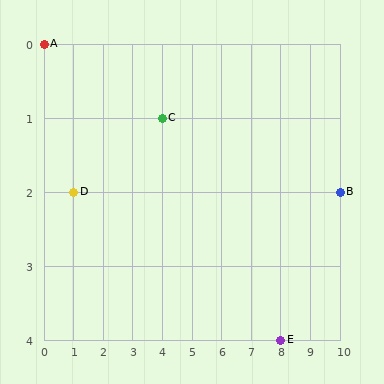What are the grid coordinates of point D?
Point D is at grid coordinates (1, 2).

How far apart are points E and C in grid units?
Points E and C are 4 columns and 3 rows apart (about 5.0 grid units diagonally).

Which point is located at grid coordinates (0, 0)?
Point A is at (0, 0).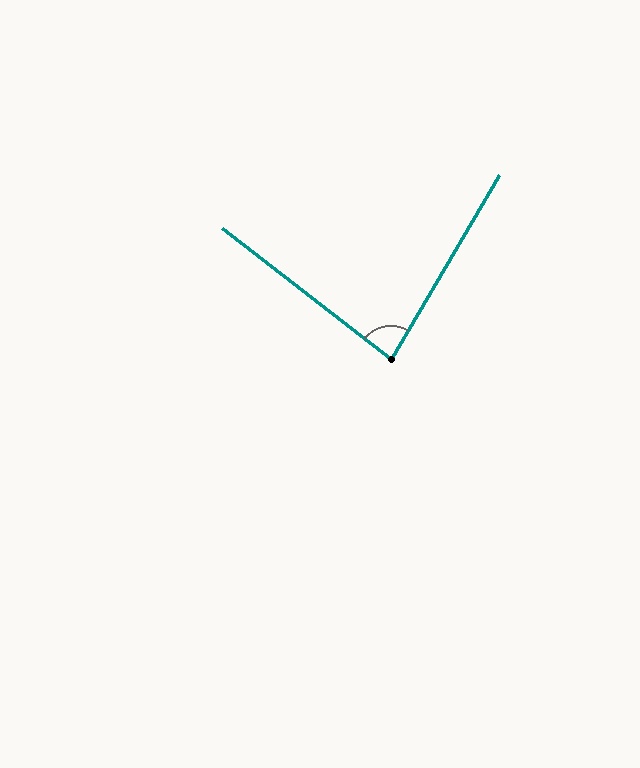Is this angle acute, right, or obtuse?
It is acute.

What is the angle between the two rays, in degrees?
Approximately 83 degrees.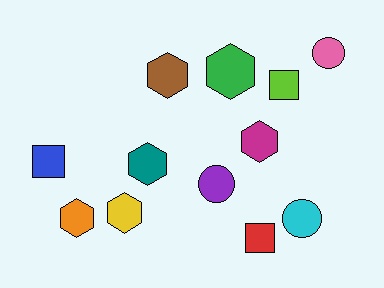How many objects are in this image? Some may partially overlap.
There are 12 objects.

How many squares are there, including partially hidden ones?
There are 3 squares.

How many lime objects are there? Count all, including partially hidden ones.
There is 1 lime object.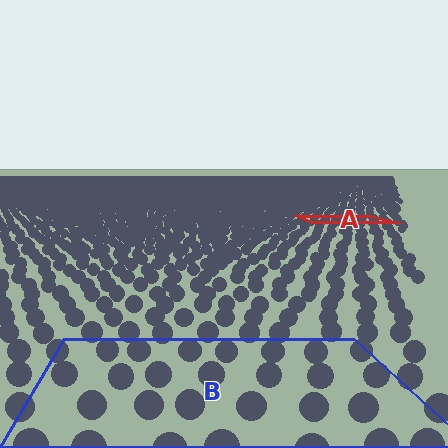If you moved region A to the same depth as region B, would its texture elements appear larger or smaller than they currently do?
They would appear larger. At a closer depth, the same texture elements are projected at a bigger on-screen size.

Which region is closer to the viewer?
Region B is closer. The texture elements there are larger and more spread out.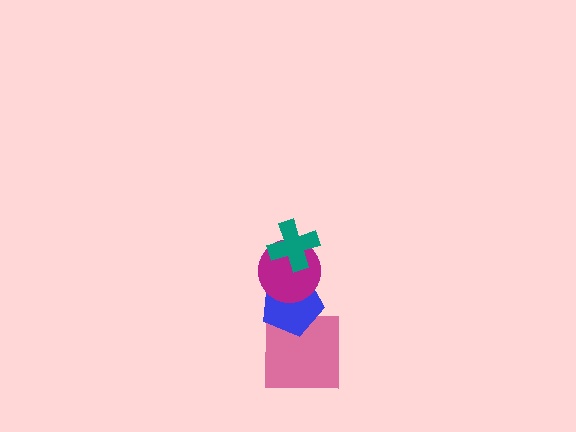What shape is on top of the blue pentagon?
The magenta circle is on top of the blue pentagon.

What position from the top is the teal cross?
The teal cross is 1st from the top.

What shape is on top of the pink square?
The blue pentagon is on top of the pink square.